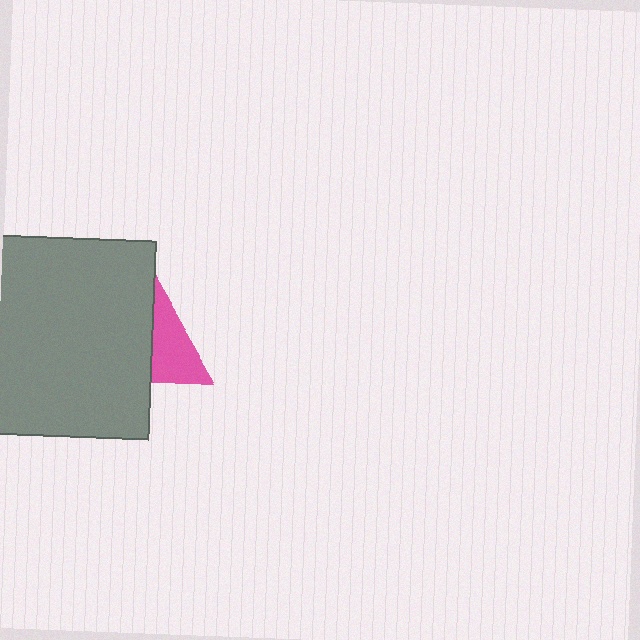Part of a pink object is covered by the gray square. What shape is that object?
It is a triangle.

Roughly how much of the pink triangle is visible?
About half of it is visible (roughly 47%).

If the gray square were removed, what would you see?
You would see the complete pink triangle.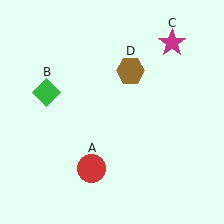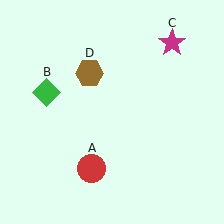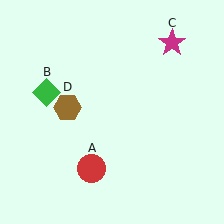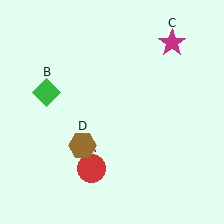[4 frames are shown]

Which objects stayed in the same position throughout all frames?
Red circle (object A) and green diamond (object B) and magenta star (object C) remained stationary.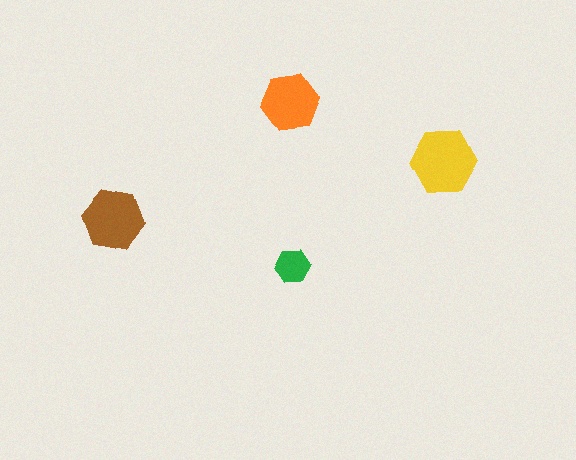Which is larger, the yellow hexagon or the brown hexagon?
The yellow one.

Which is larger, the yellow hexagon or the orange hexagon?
The yellow one.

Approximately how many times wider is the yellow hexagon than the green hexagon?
About 2 times wider.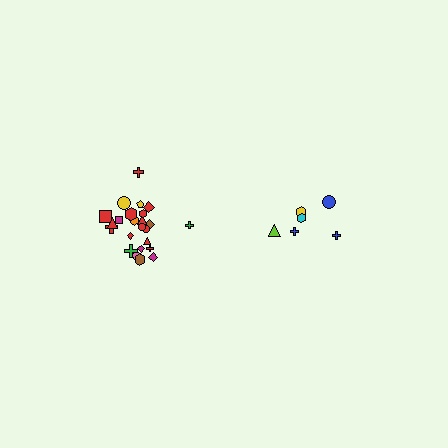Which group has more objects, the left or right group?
The left group.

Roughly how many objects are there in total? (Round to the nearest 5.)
Roughly 30 objects in total.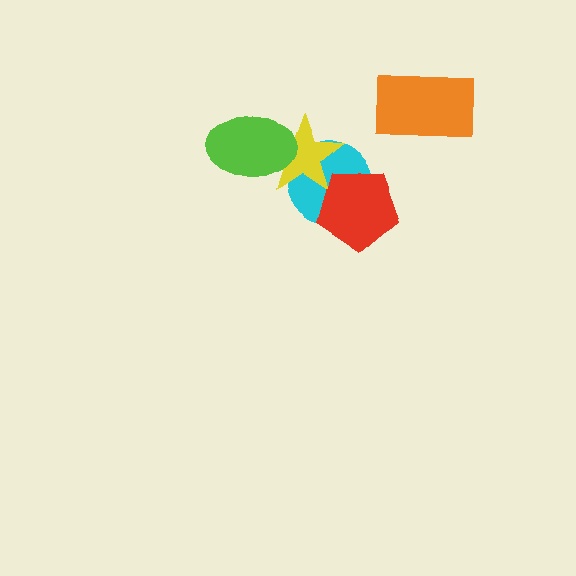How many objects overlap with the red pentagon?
2 objects overlap with the red pentagon.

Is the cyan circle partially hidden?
Yes, it is partially covered by another shape.